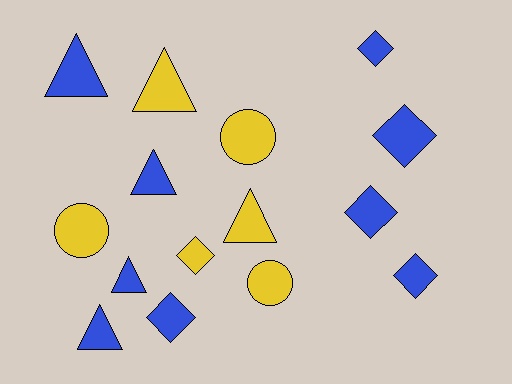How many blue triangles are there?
There are 4 blue triangles.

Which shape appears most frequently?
Diamond, with 6 objects.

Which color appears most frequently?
Blue, with 9 objects.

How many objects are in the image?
There are 15 objects.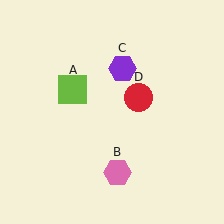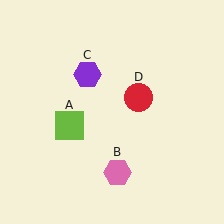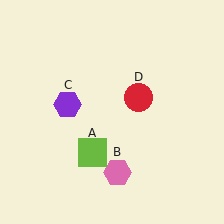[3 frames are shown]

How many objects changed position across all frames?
2 objects changed position: lime square (object A), purple hexagon (object C).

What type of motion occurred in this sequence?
The lime square (object A), purple hexagon (object C) rotated counterclockwise around the center of the scene.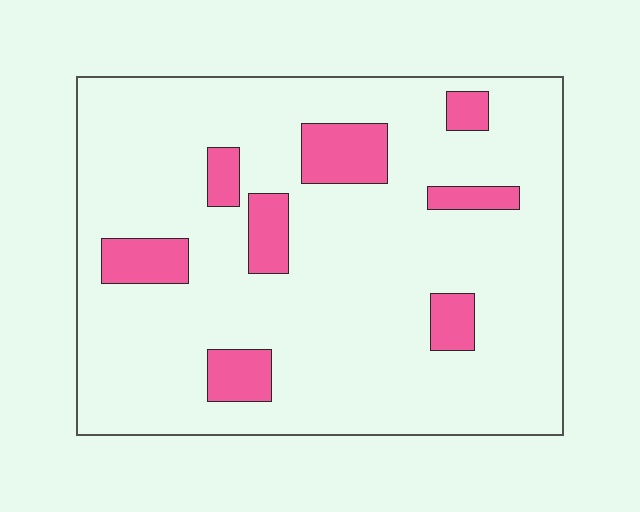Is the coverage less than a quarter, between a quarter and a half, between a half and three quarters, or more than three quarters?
Less than a quarter.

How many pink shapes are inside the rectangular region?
8.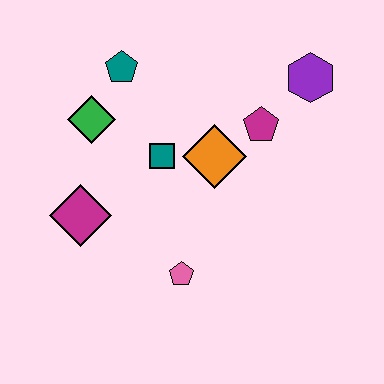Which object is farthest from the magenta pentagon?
The magenta diamond is farthest from the magenta pentagon.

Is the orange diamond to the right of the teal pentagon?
Yes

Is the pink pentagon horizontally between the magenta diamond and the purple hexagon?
Yes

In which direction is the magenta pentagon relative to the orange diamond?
The magenta pentagon is to the right of the orange diamond.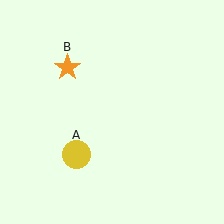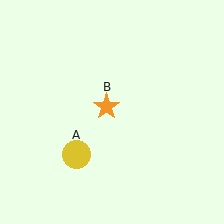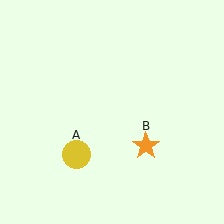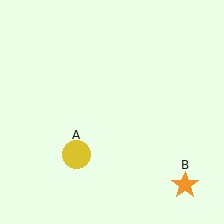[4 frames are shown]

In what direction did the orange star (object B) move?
The orange star (object B) moved down and to the right.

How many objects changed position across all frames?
1 object changed position: orange star (object B).